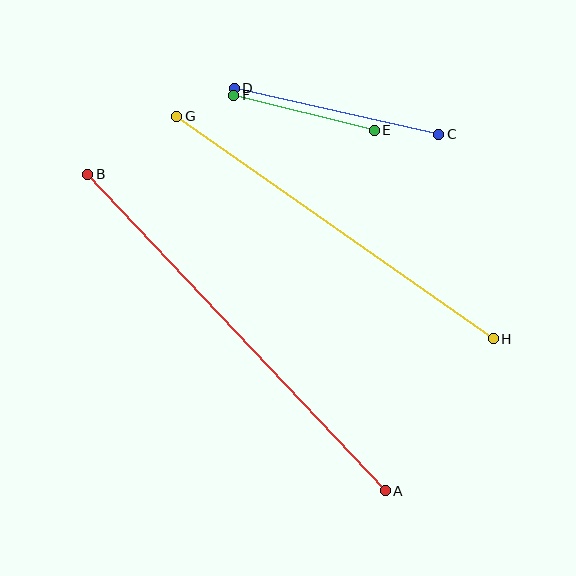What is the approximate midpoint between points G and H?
The midpoint is at approximately (335, 227) pixels.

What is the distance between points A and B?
The distance is approximately 434 pixels.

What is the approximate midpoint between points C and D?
The midpoint is at approximately (337, 111) pixels.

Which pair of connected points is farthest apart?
Points A and B are farthest apart.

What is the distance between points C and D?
The distance is approximately 210 pixels.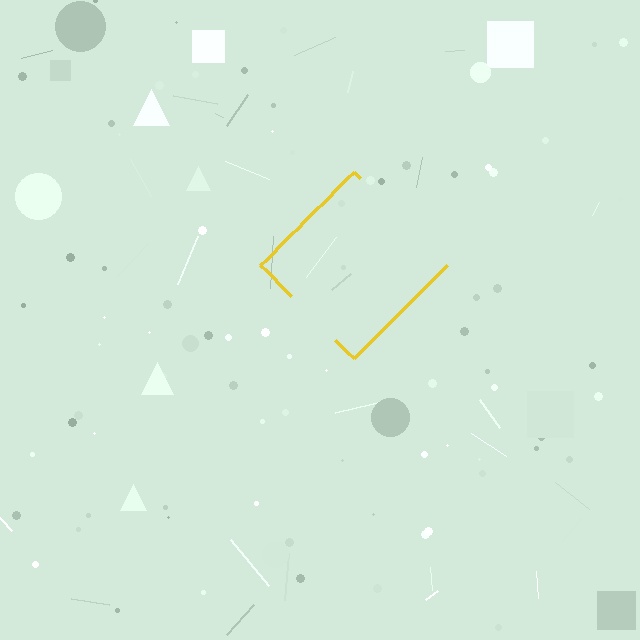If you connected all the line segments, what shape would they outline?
They would outline a diamond.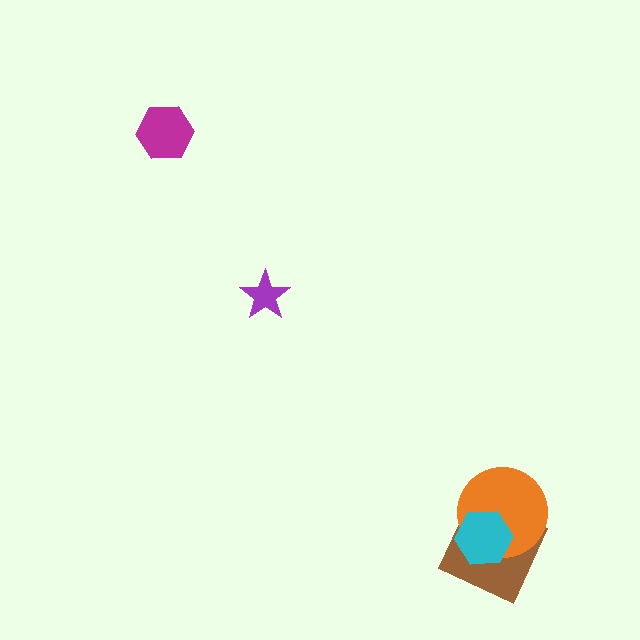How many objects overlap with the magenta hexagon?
0 objects overlap with the magenta hexagon.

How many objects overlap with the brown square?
2 objects overlap with the brown square.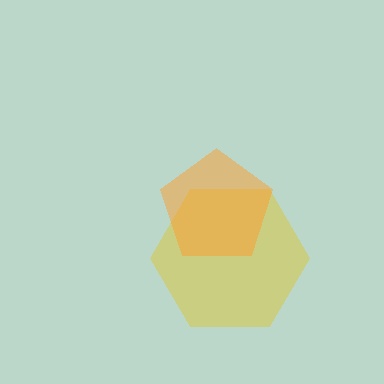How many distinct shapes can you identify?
There are 2 distinct shapes: a yellow hexagon, an orange pentagon.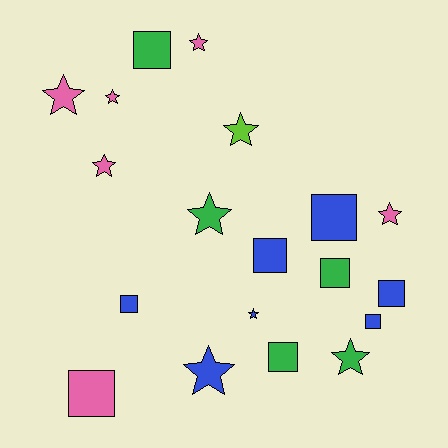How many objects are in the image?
There are 19 objects.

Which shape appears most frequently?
Star, with 10 objects.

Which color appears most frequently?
Blue, with 7 objects.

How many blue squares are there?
There are 5 blue squares.